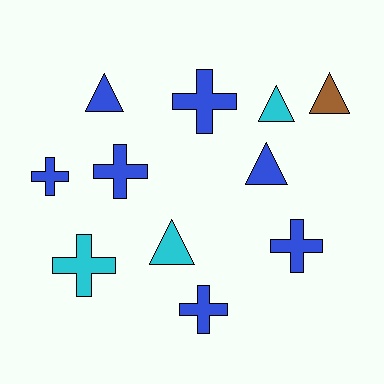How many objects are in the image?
There are 11 objects.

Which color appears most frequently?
Blue, with 7 objects.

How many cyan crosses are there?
There is 1 cyan cross.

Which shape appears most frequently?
Cross, with 6 objects.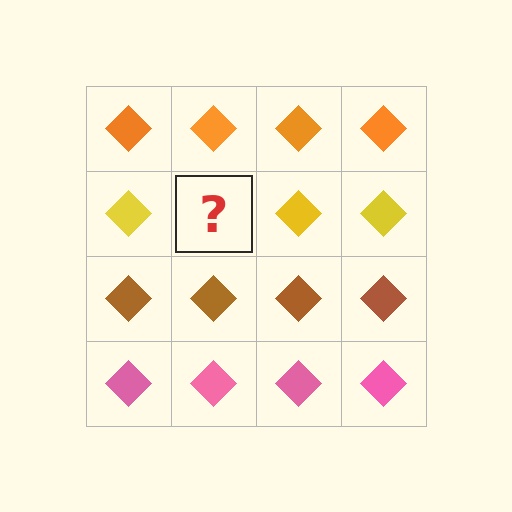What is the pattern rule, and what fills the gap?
The rule is that each row has a consistent color. The gap should be filled with a yellow diamond.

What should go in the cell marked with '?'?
The missing cell should contain a yellow diamond.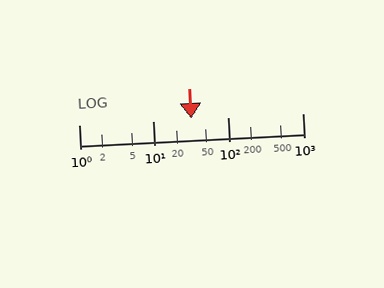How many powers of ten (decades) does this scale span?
The scale spans 3 decades, from 1 to 1000.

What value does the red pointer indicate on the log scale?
The pointer indicates approximately 32.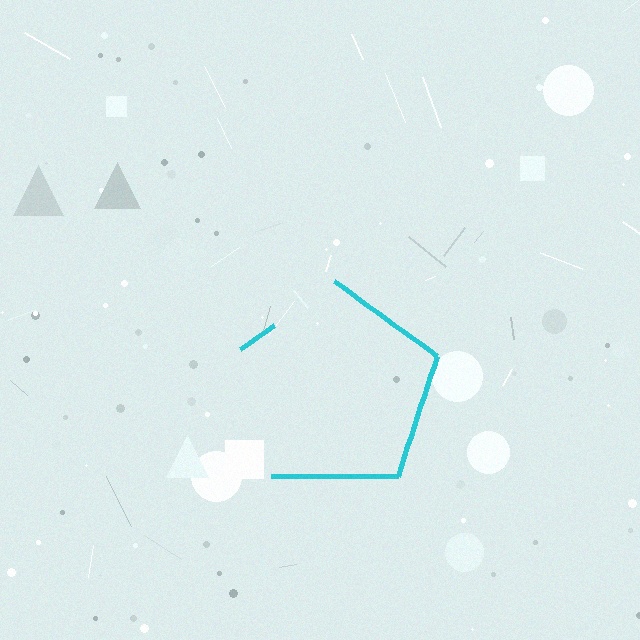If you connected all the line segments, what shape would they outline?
They would outline a pentagon.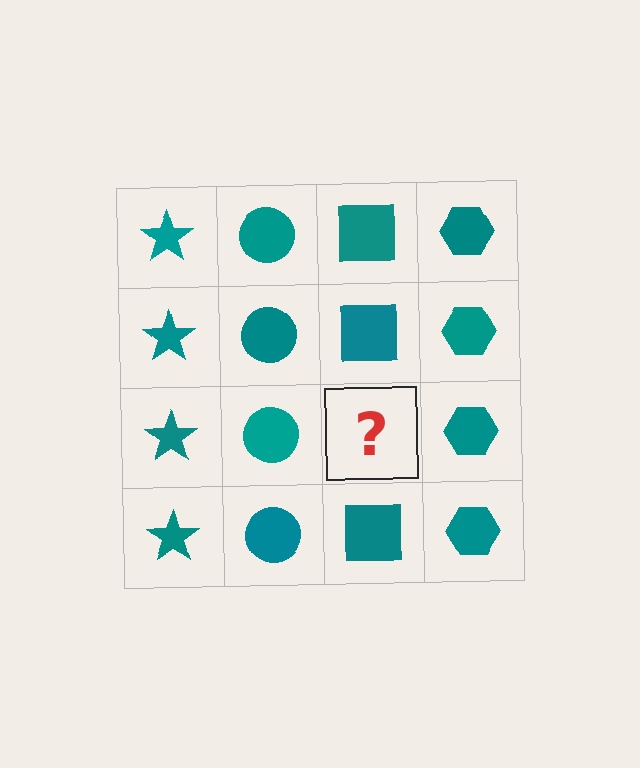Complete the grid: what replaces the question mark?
The question mark should be replaced with a teal square.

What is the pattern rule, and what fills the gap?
The rule is that each column has a consistent shape. The gap should be filled with a teal square.